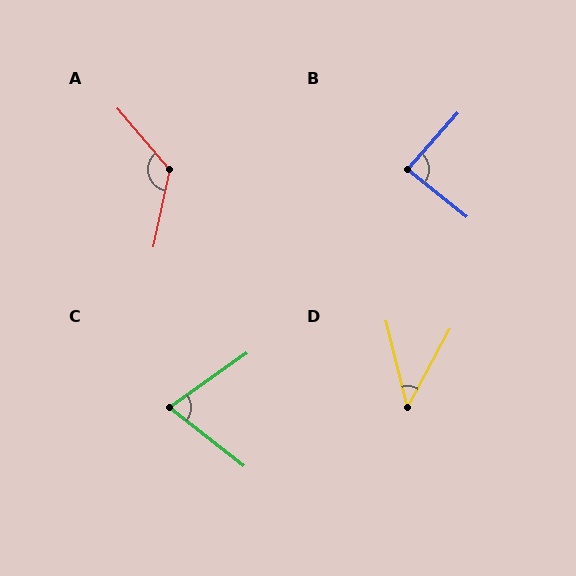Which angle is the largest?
A, at approximately 127 degrees.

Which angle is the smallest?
D, at approximately 43 degrees.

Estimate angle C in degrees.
Approximately 74 degrees.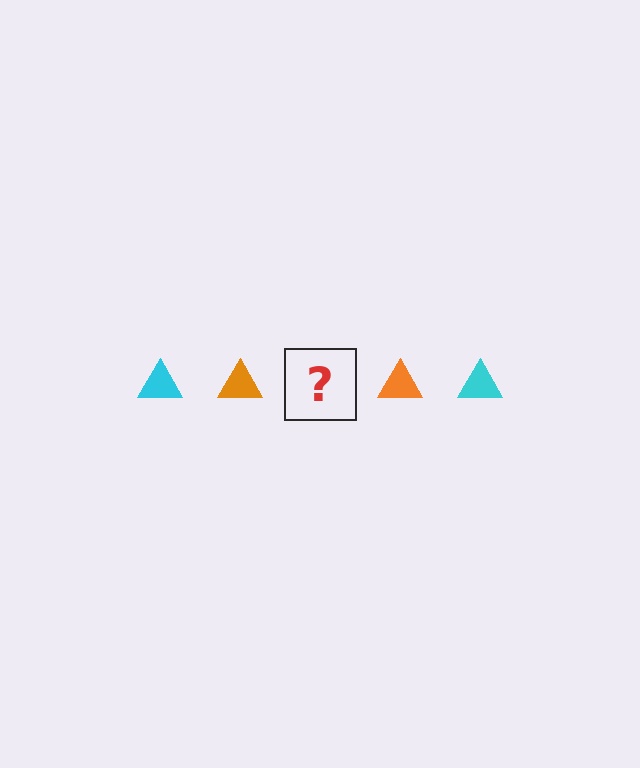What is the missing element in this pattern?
The missing element is a cyan triangle.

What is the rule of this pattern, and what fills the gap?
The rule is that the pattern cycles through cyan, orange triangles. The gap should be filled with a cyan triangle.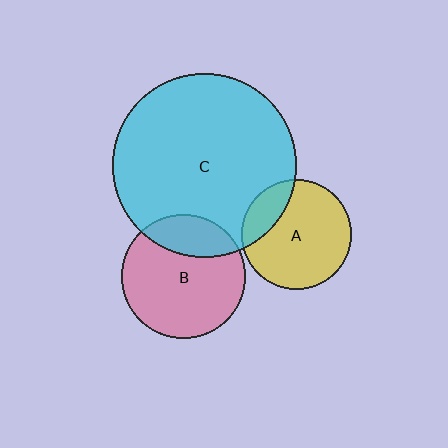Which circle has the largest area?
Circle C (cyan).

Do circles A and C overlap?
Yes.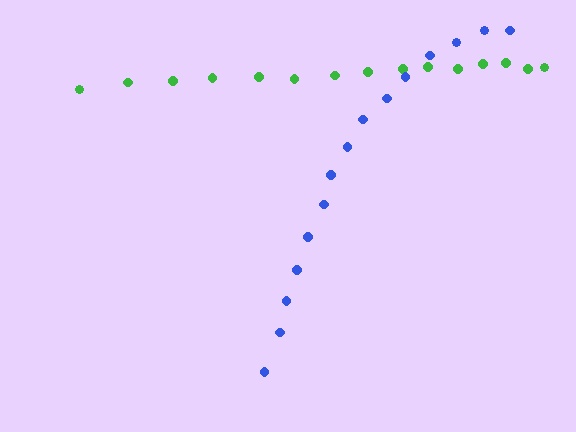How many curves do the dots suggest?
There are 2 distinct paths.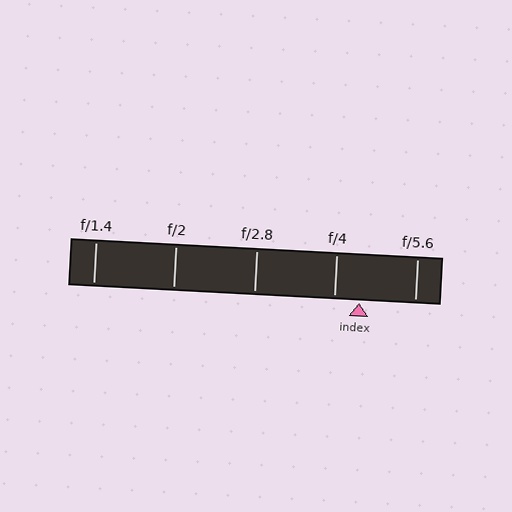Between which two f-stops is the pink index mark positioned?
The index mark is between f/4 and f/5.6.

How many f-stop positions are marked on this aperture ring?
There are 5 f-stop positions marked.